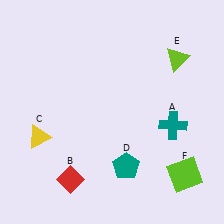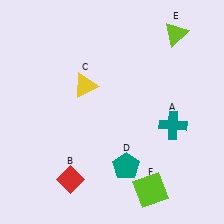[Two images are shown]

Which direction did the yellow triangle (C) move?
The yellow triangle (C) moved up.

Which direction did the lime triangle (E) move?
The lime triangle (E) moved up.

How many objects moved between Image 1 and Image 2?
3 objects moved between the two images.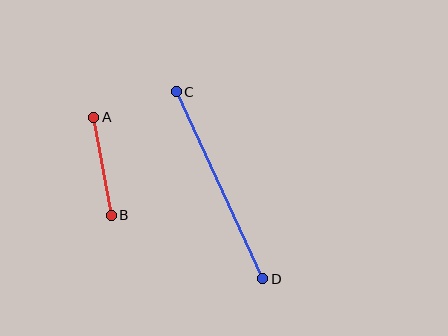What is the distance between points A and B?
The distance is approximately 100 pixels.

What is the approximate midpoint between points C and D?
The midpoint is at approximately (220, 185) pixels.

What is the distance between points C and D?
The distance is approximately 206 pixels.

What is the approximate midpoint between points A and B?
The midpoint is at approximately (103, 166) pixels.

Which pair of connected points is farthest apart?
Points C and D are farthest apart.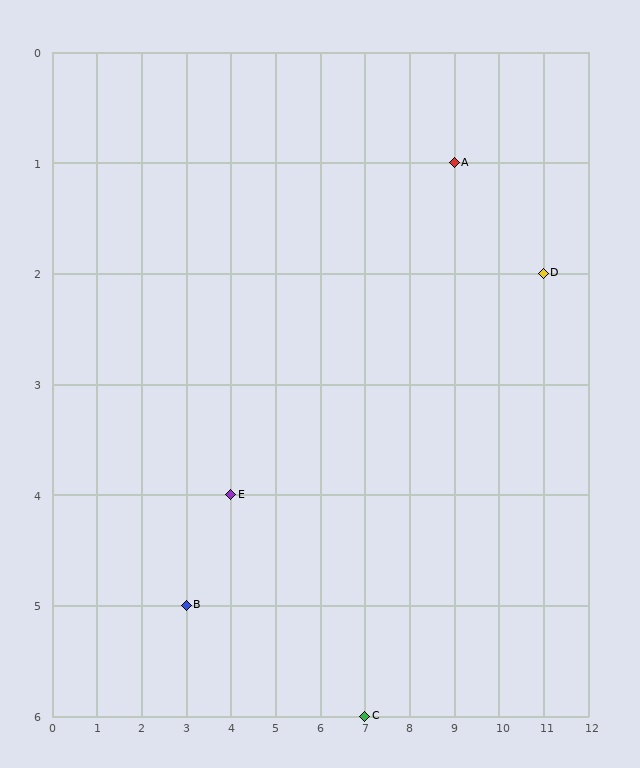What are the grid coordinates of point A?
Point A is at grid coordinates (9, 1).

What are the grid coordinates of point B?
Point B is at grid coordinates (3, 5).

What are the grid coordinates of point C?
Point C is at grid coordinates (7, 6).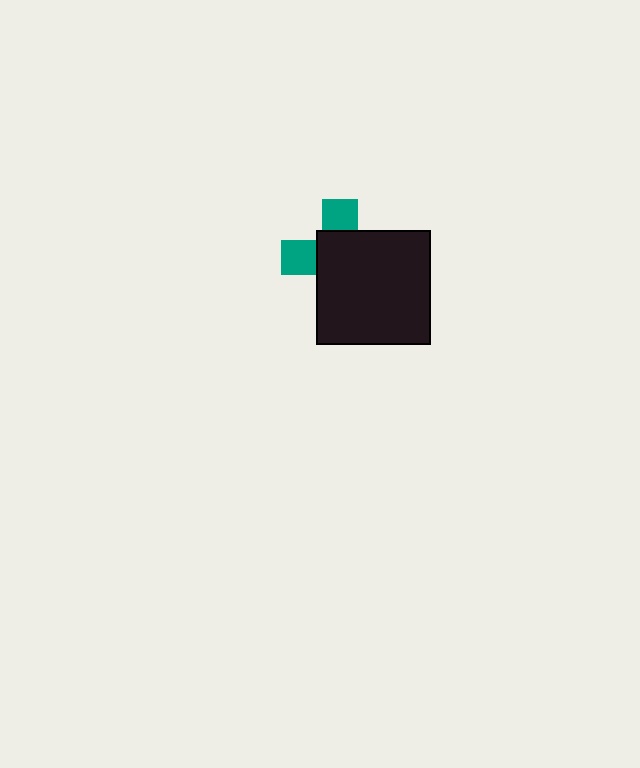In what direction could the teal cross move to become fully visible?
The teal cross could move toward the upper-left. That would shift it out from behind the black square entirely.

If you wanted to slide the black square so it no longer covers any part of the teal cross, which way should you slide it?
Slide it toward the lower-right — that is the most direct way to separate the two shapes.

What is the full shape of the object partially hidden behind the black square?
The partially hidden object is a teal cross.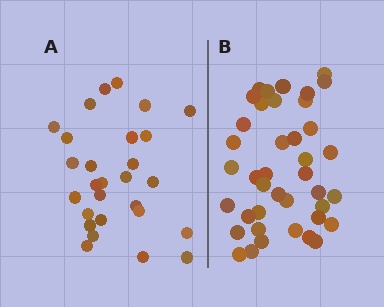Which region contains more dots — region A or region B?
Region B (the right region) has more dots.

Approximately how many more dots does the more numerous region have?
Region B has roughly 12 or so more dots than region A.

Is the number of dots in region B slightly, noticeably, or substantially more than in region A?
Region B has noticeably more, but not dramatically so. The ratio is roughly 1.4 to 1.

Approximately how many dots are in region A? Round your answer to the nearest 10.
About 30 dots. (The exact count is 28, which rounds to 30.)